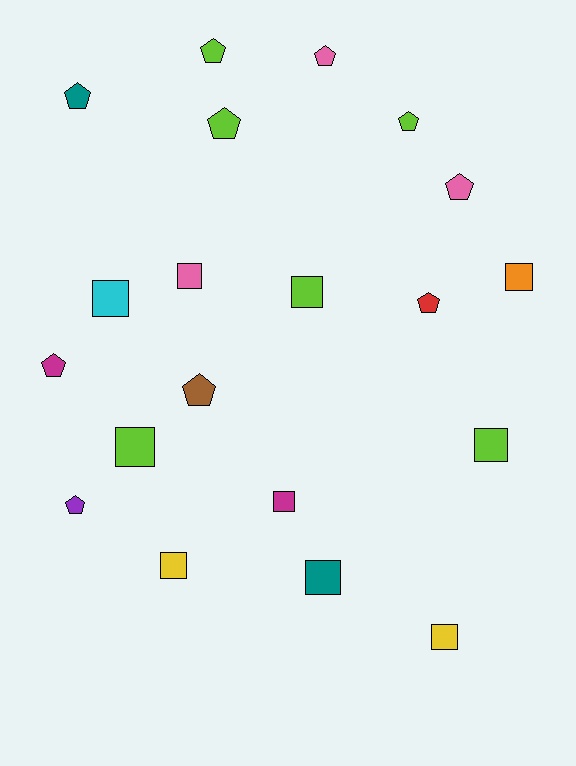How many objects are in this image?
There are 20 objects.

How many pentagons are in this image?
There are 10 pentagons.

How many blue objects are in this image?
There are no blue objects.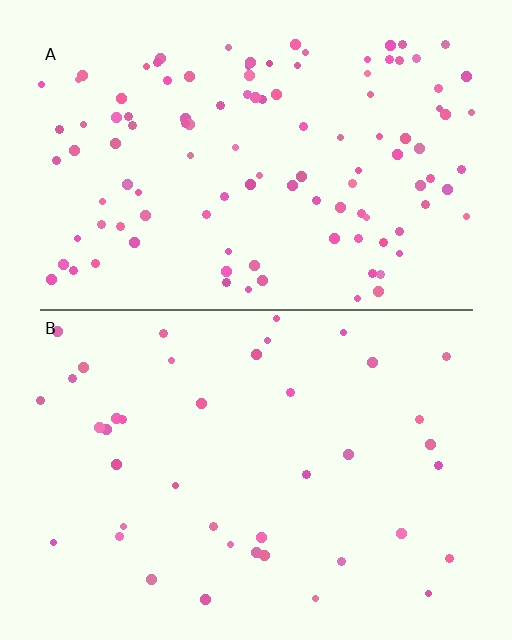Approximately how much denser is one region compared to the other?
Approximately 2.7× — region A over region B.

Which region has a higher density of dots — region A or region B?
A (the top).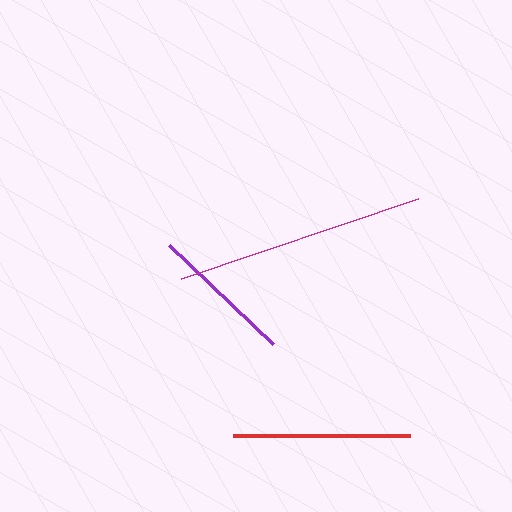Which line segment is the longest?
The magenta line is the longest at approximately 251 pixels.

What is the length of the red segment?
The red segment is approximately 178 pixels long.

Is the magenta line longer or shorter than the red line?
The magenta line is longer than the red line.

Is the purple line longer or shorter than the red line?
The red line is longer than the purple line.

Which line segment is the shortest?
The purple line is the shortest at approximately 144 pixels.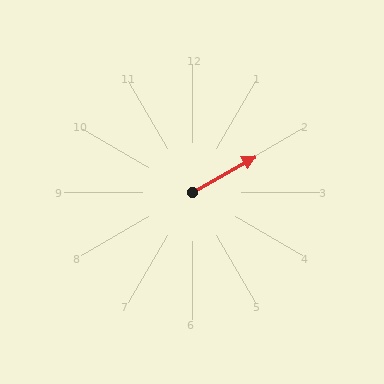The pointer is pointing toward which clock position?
Roughly 2 o'clock.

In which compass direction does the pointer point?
Northeast.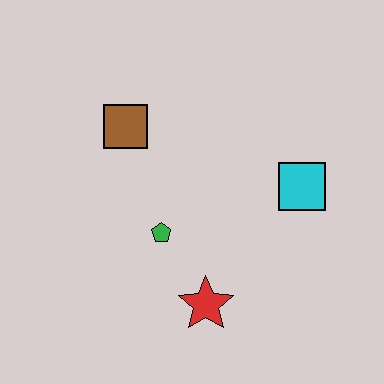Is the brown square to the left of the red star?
Yes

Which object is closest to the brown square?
The green pentagon is closest to the brown square.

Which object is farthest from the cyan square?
The brown square is farthest from the cyan square.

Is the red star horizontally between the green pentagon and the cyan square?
Yes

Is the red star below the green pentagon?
Yes